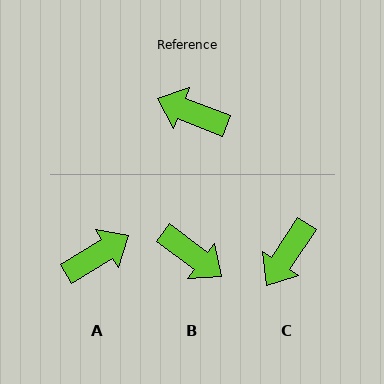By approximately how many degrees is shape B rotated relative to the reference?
Approximately 164 degrees counter-clockwise.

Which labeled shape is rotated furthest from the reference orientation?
B, about 164 degrees away.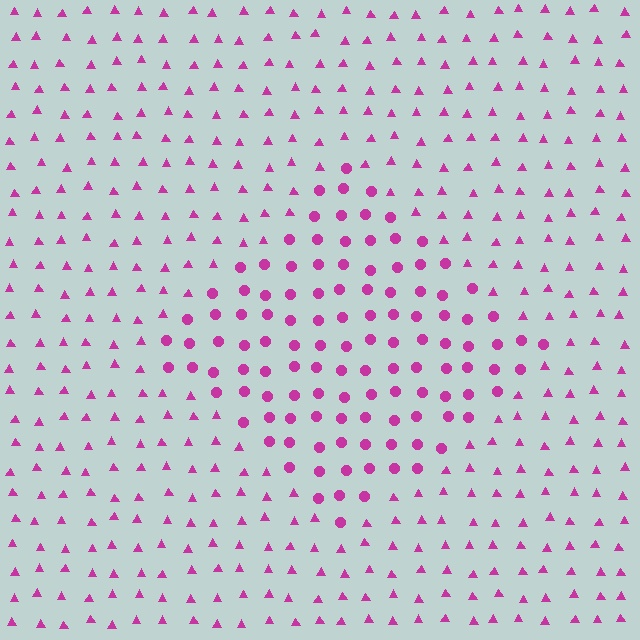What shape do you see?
I see a diamond.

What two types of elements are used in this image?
The image uses circles inside the diamond region and triangles outside it.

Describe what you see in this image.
The image is filled with small magenta elements arranged in a uniform grid. A diamond-shaped region contains circles, while the surrounding area contains triangles. The boundary is defined purely by the change in element shape.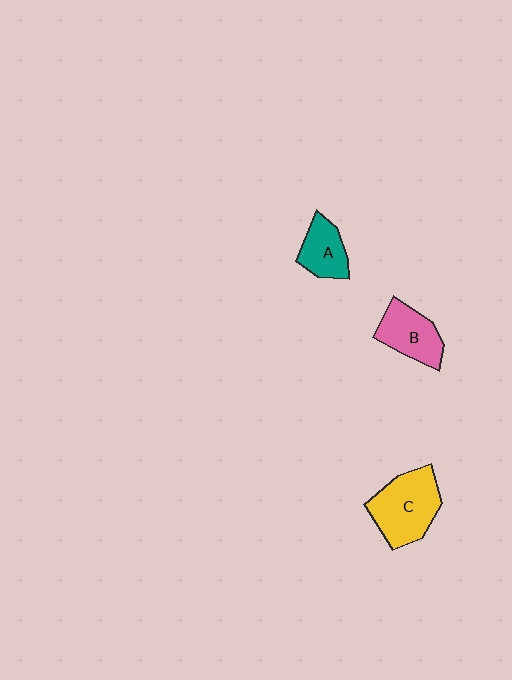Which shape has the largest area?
Shape C (yellow).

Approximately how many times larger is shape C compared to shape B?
Approximately 1.4 times.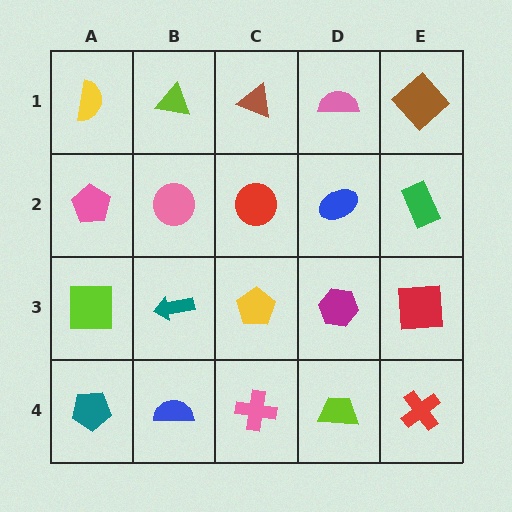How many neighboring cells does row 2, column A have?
3.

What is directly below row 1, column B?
A pink circle.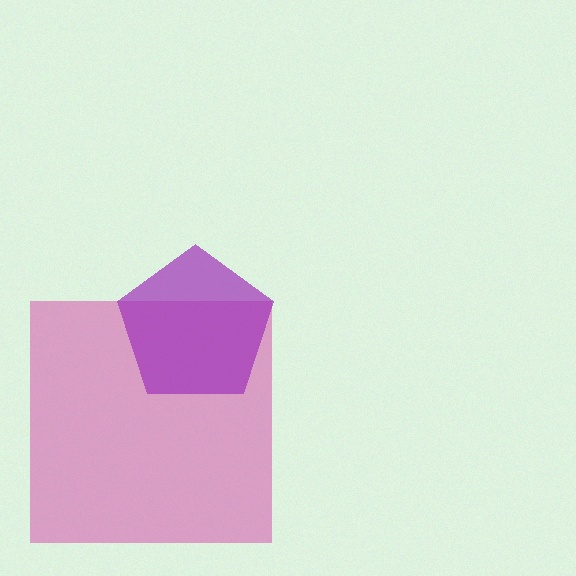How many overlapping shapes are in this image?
There are 2 overlapping shapes in the image.